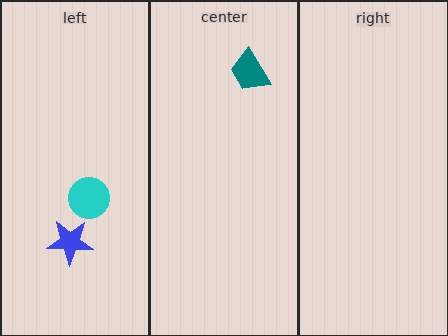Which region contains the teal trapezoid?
The center region.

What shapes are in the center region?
The teal trapezoid.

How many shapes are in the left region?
2.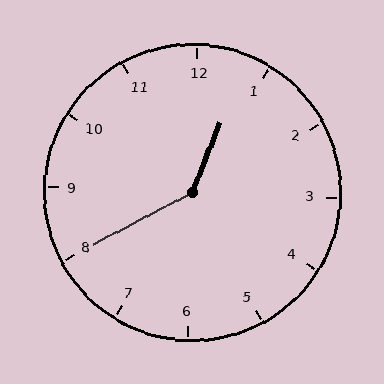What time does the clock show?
12:40.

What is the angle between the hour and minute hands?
Approximately 140 degrees.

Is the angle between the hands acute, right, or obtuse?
It is obtuse.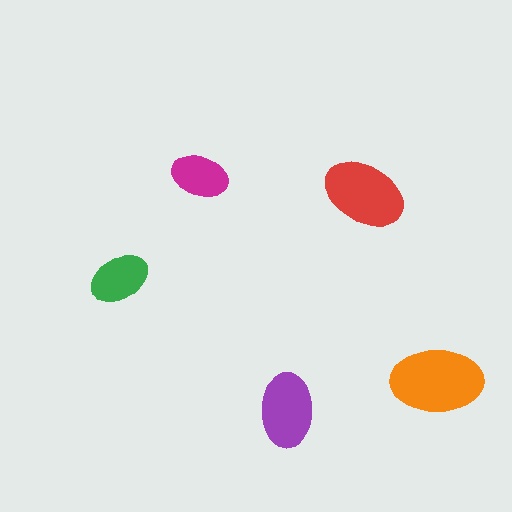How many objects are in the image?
There are 5 objects in the image.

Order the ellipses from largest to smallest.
the orange one, the red one, the purple one, the green one, the magenta one.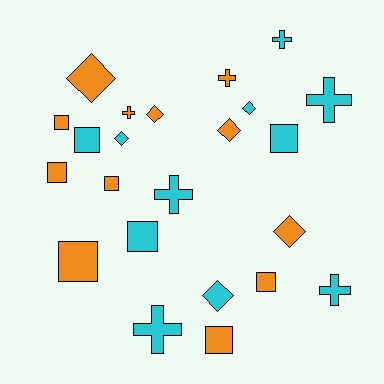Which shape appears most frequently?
Square, with 9 objects.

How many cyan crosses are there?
There are 5 cyan crosses.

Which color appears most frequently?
Orange, with 12 objects.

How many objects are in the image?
There are 23 objects.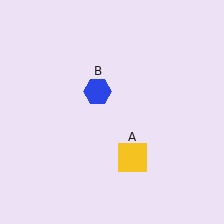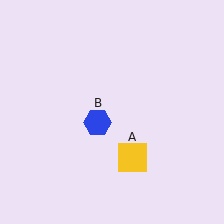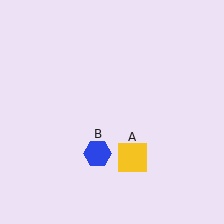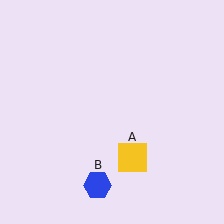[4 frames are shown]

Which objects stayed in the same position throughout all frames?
Yellow square (object A) remained stationary.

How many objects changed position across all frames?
1 object changed position: blue hexagon (object B).